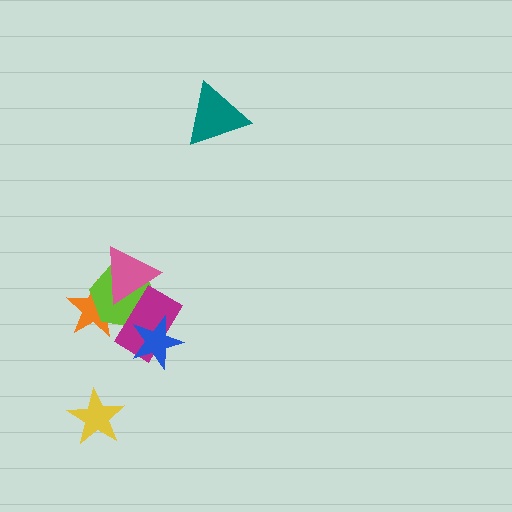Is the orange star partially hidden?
Yes, it is partially covered by another shape.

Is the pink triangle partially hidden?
Yes, it is partially covered by another shape.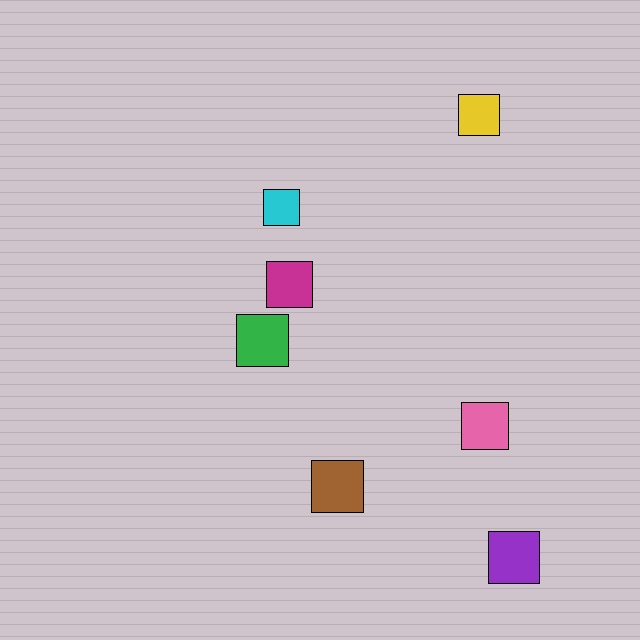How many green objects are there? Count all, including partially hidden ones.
There is 1 green object.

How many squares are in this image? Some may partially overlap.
There are 7 squares.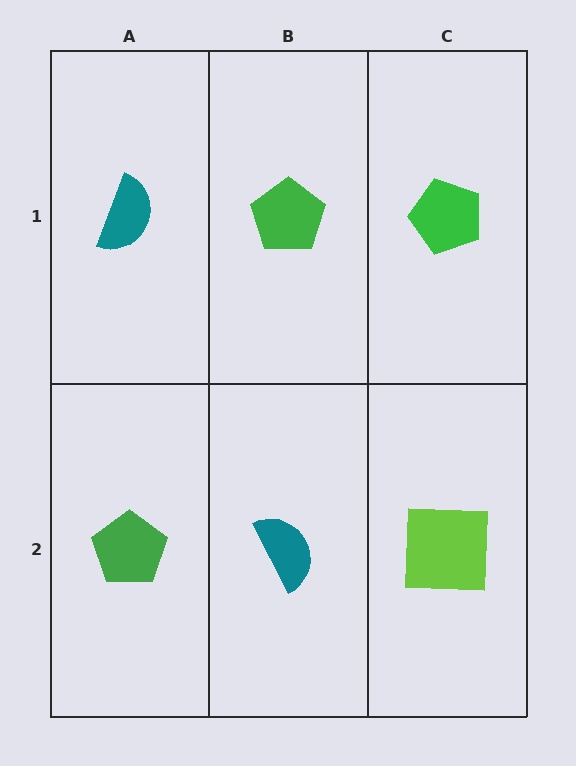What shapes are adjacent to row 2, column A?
A teal semicircle (row 1, column A), a teal semicircle (row 2, column B).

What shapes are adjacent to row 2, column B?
A green pentagon (row 1, column B), a green pentagon (row 2, column A), a lime square (row 2, column C).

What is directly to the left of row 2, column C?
A teal semicircle.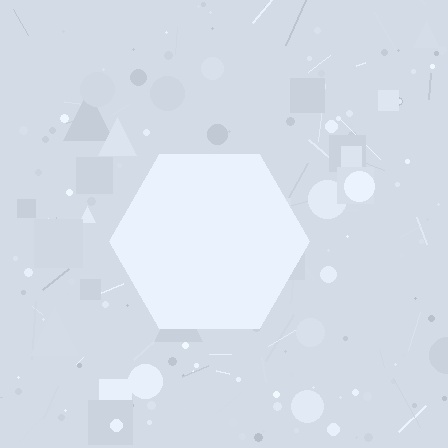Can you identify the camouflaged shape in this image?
The camouflaged shape is a hexagon.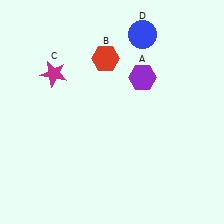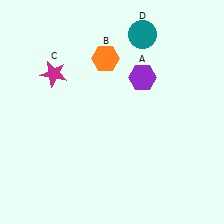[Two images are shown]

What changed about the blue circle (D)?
In Image 1, D is blue. In Image 2, it changed to teal.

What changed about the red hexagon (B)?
In Image 1, B is red. In Image 2, it changed to orange.